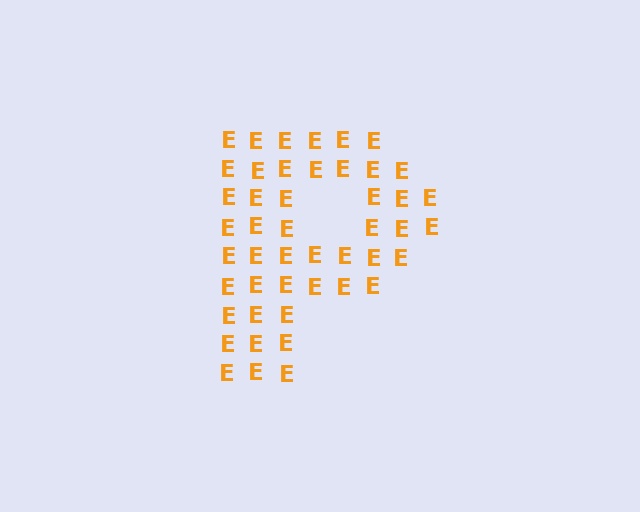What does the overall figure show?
The overall figure shows the letter P.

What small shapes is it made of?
It is made of small letter E's.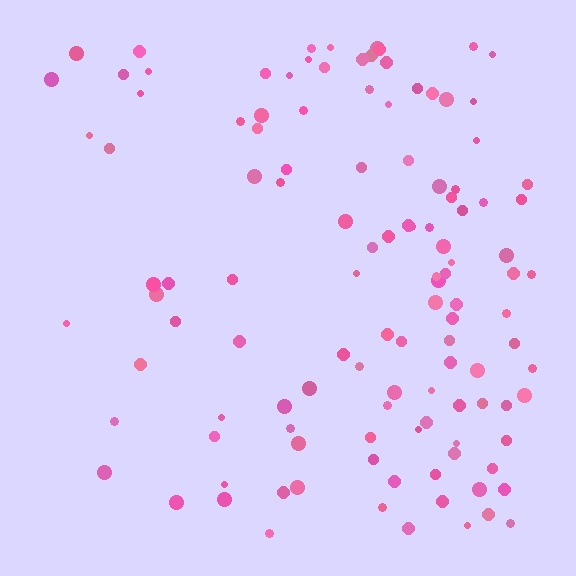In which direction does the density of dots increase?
From left to right, with the right side densest.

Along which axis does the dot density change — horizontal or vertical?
Horizontal.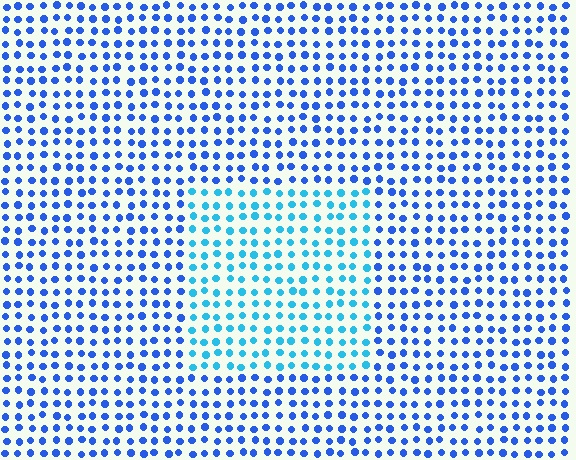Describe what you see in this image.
The image is filled with small blue elements in a uniform arrangement. A rectangle-shaped region is visible where the elements are tinted to a slightly different hue, forming a subtle color boundary.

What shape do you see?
I see a rectangle.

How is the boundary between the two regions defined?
The boundary is defined purely by a slight shift in hue (about 32 degrees). Spacing, size, and orientation are identical on both sides.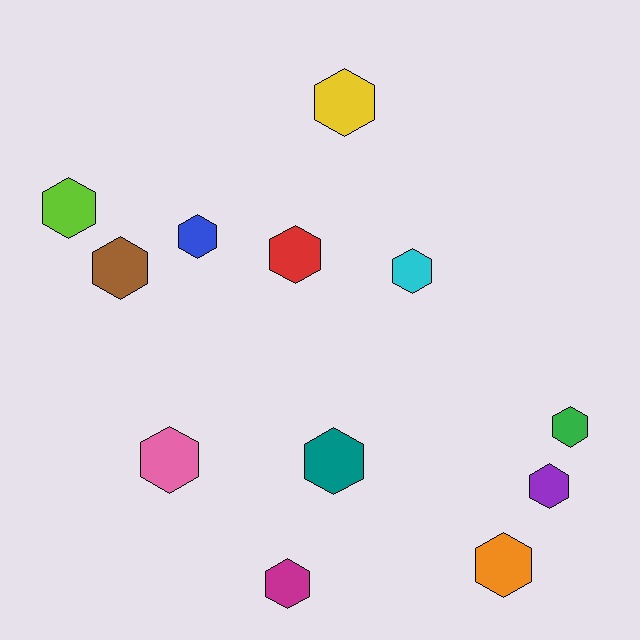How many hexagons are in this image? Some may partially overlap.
There are 12 hexagons.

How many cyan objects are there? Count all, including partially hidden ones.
There is 1 cyan object.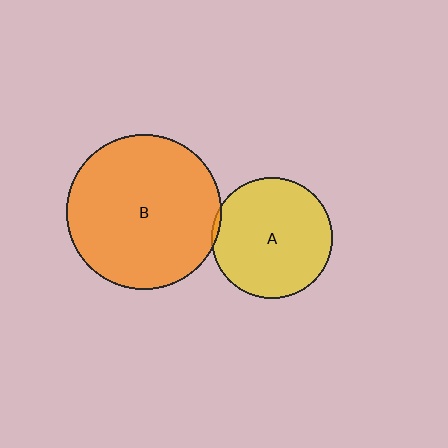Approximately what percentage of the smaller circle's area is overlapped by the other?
Approximately 5%.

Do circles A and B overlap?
Yes.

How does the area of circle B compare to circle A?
Approximately 1.6 times.